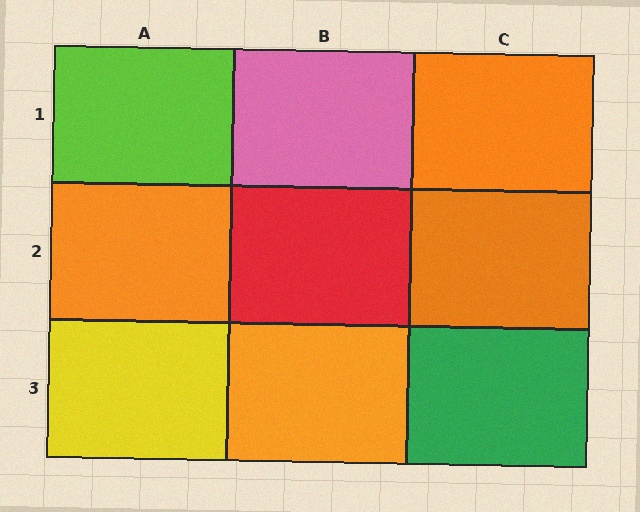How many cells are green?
1 cell is green.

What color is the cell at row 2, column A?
Orange.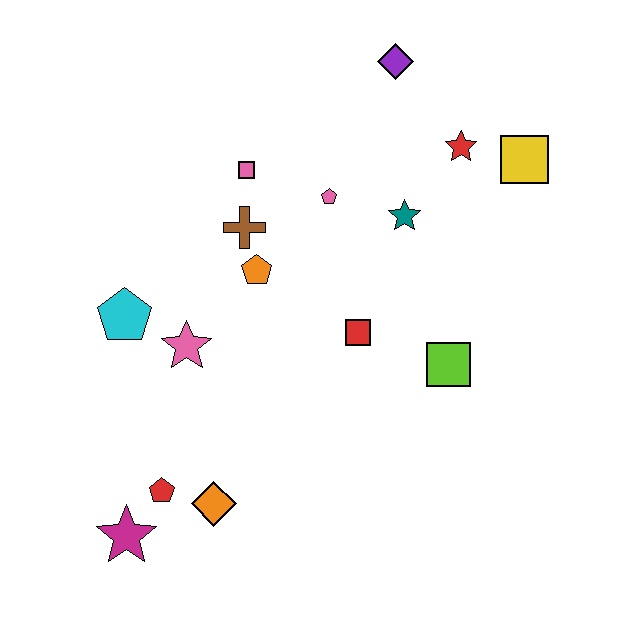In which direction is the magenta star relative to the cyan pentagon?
The magenta star is below the cyan pentagon.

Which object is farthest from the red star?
The magenta star is farthest from the red star.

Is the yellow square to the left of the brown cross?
No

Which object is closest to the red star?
The yellow square is closest to the red star.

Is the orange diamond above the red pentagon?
No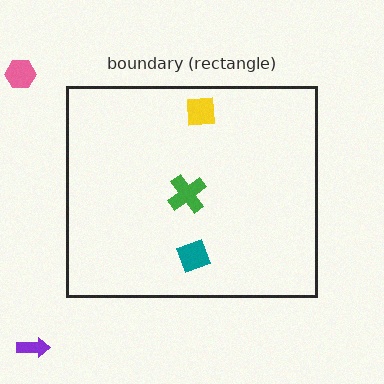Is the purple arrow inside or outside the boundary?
Outside.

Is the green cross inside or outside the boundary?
Inside.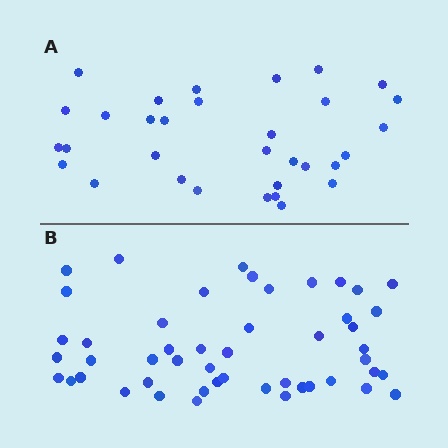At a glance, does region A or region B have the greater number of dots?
Region B (the bottom region) has more dots.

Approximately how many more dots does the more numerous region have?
Region B has approximately 15 more dots than region A.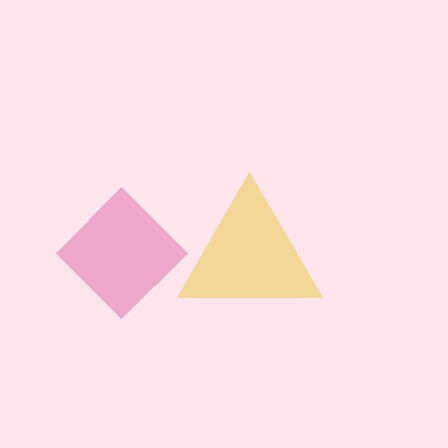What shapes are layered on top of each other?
The layered shapes are: a yellow triangle, a pink diamond.